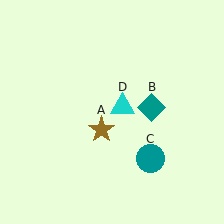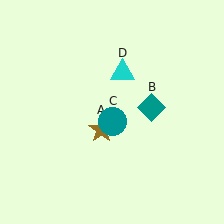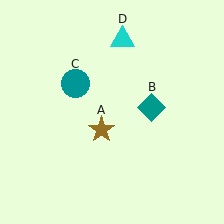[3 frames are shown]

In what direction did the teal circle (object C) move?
The teal circle (object C) moved up and to the left.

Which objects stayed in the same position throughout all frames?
Brown star (object A) and teal diamond (object B) remained stationary.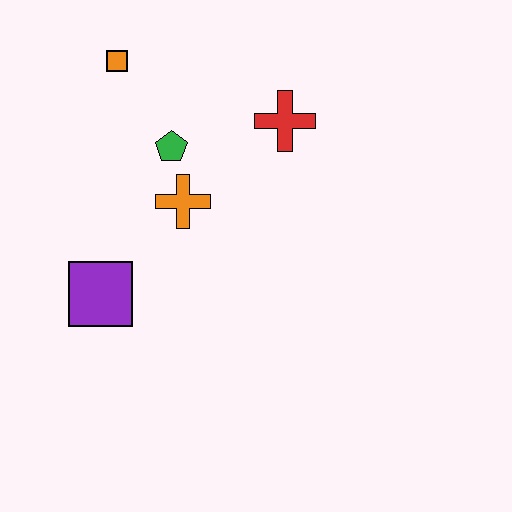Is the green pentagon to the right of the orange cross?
No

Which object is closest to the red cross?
The green pentagon is closest to the red cross.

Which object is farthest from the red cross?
The purple square is farthest from the red cross.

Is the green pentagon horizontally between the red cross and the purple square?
Yes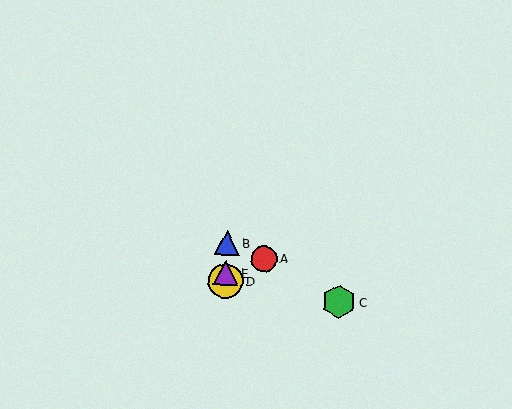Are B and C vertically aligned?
No, B is at x≈227 and C is at x≈339.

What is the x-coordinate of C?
Object C is at x≈339.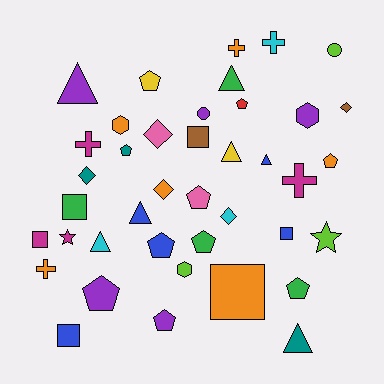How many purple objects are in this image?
There are 5 purple objects.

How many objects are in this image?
There are 40 objects.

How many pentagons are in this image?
There are 10 pentagons.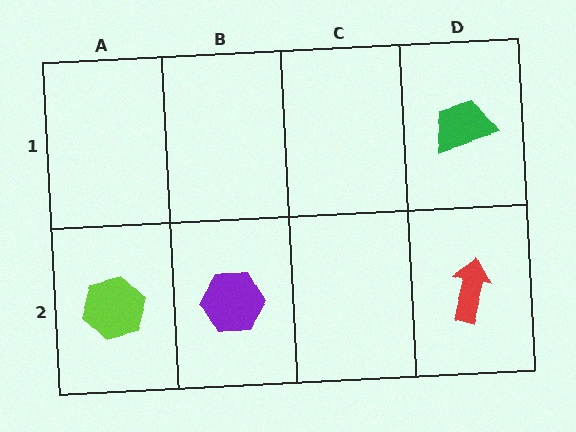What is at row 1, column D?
A green trapezoid.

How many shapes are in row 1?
1 shape.